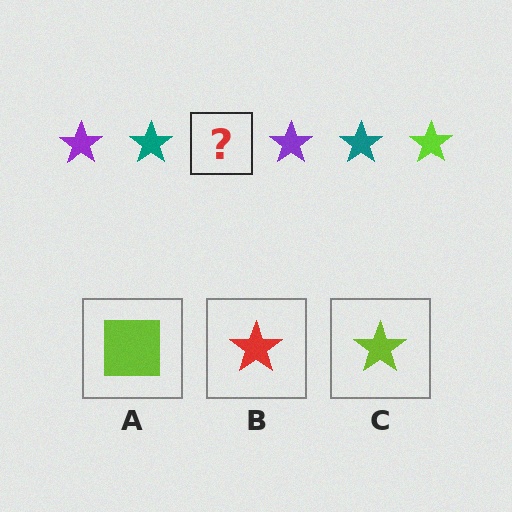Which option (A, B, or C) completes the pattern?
C.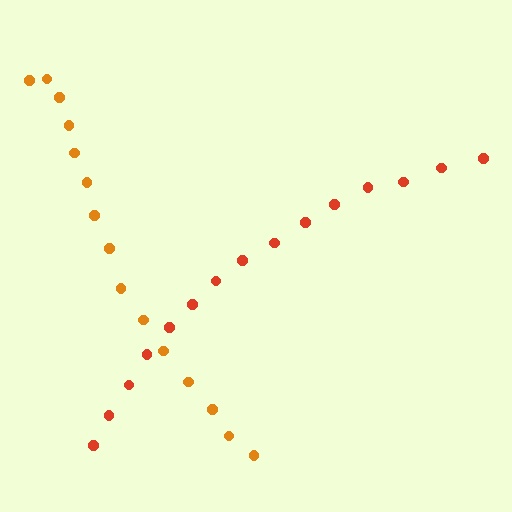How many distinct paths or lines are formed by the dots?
There are 2 distinct paths.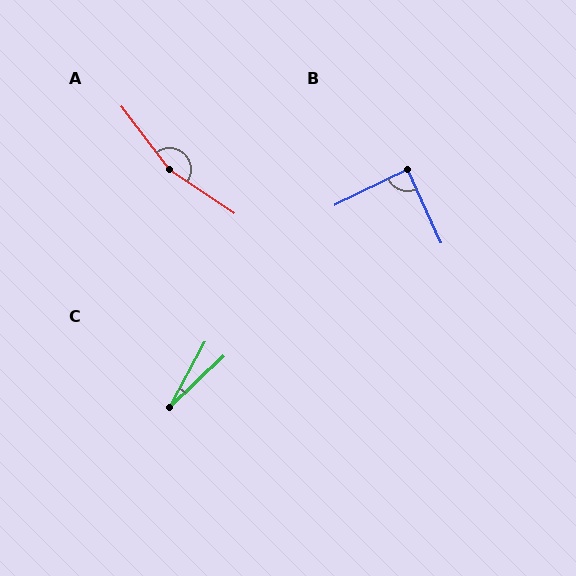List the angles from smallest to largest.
C (18°), B (88°), A (161°).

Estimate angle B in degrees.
Approximately 88 degrees.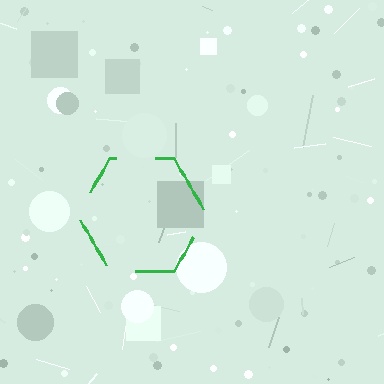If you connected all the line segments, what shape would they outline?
They would outline a hexagon.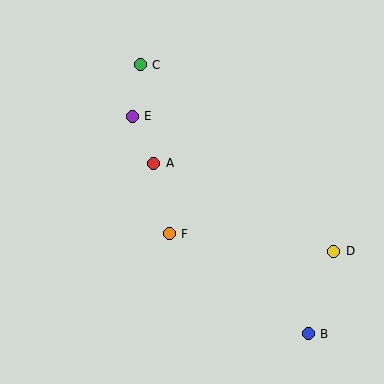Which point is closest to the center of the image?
Point F at (169, 234) is closest to the center.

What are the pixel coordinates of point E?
Point E is at (132, 116).